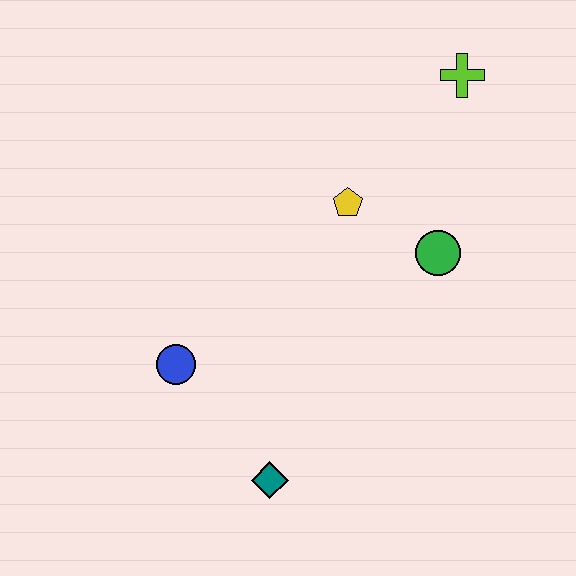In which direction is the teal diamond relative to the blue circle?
The teal diamond is below the blue circle.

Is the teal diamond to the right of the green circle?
No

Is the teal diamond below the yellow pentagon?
Yes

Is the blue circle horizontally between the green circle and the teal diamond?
No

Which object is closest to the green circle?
The yellow pentagon is closest to the green circle.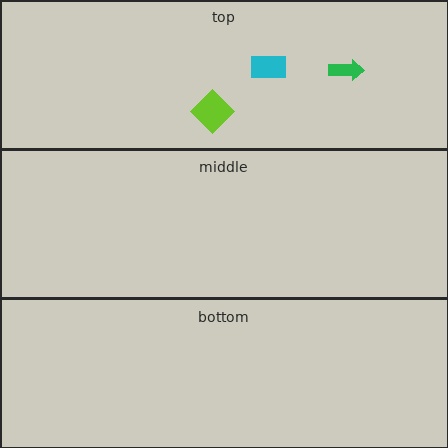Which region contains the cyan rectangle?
The top region.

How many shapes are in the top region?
3.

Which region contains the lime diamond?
The top region.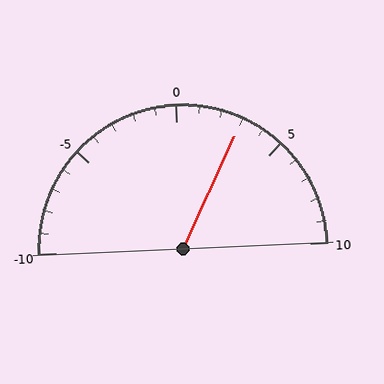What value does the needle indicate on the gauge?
The needle indicates approximately 3.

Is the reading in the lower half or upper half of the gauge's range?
The reading is in the upper half of the range (-10 to 10).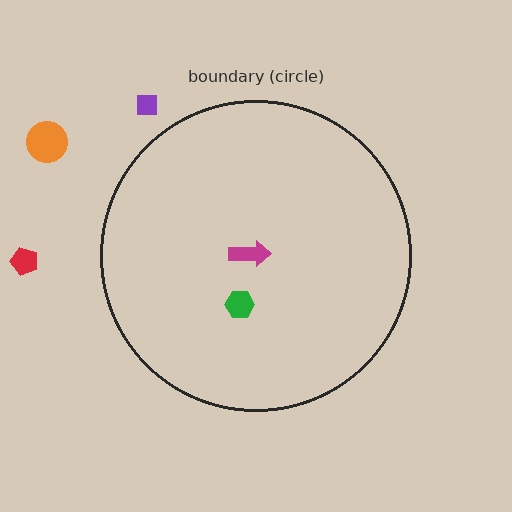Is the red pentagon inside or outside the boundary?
Outside.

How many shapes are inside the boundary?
2 inside, 3 outside.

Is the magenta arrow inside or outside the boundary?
Inside.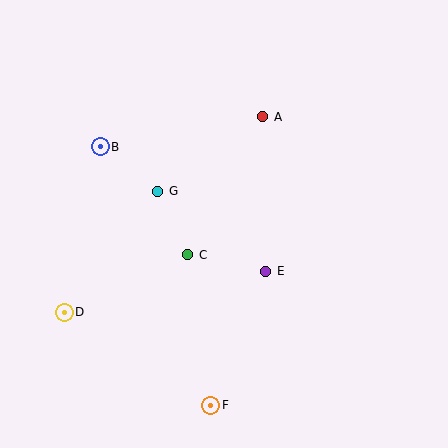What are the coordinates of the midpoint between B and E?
The midpoint between B and E is at (183, 209).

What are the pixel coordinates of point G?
Point G is at (158, 191).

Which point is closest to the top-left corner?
Point B is closest to the top-left corner.